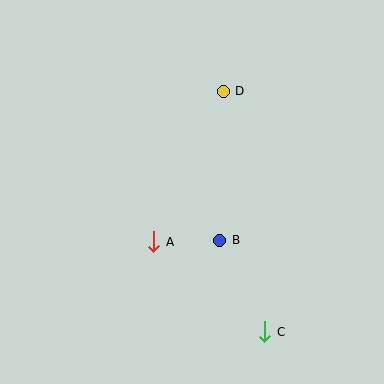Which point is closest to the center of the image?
Point B at (220, 240) is closest to the center.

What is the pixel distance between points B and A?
The distance between B and A is 66 pixels.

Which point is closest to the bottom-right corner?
Point C is closest to the bottom-right corner.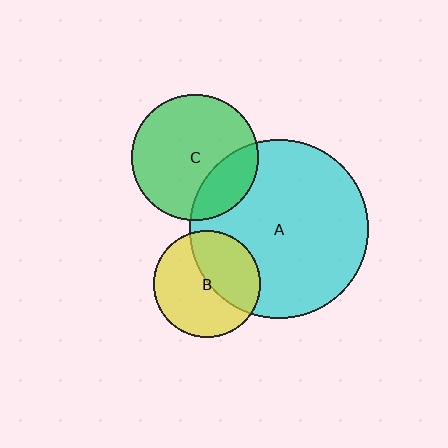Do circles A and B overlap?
Yes.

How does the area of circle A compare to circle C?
Approximately 2.0 times.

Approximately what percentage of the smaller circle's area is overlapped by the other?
Approximately 40%.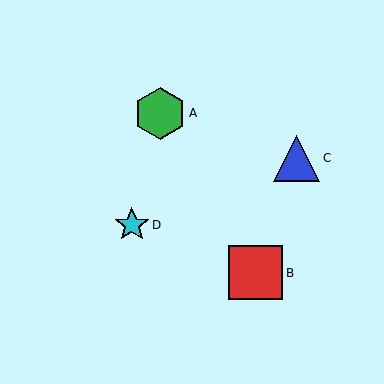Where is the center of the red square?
The center of the red square is at (255, 273).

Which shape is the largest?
The red square (labeled B) is the largest.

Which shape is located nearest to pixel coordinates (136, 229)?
The cyan star (labeled D) at (132, 225) is nearest to that location.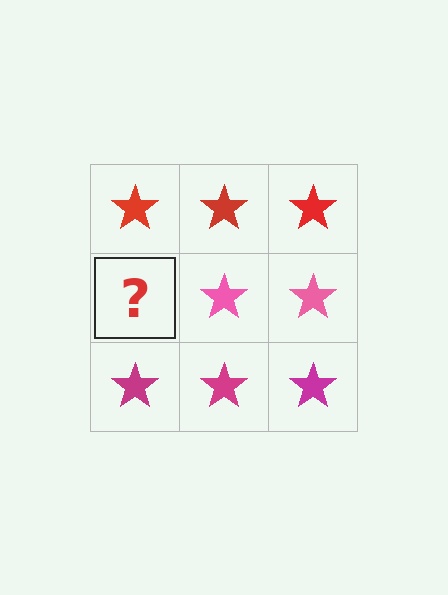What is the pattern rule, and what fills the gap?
The rule is that each row has a consistent color. The gap should be filled with a pink star.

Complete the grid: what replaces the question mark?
The question mark should be replaced with a pink star.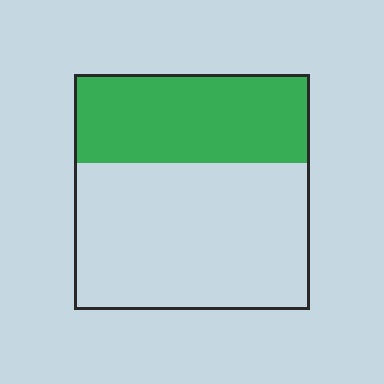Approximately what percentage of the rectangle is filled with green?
Approximately 40%.